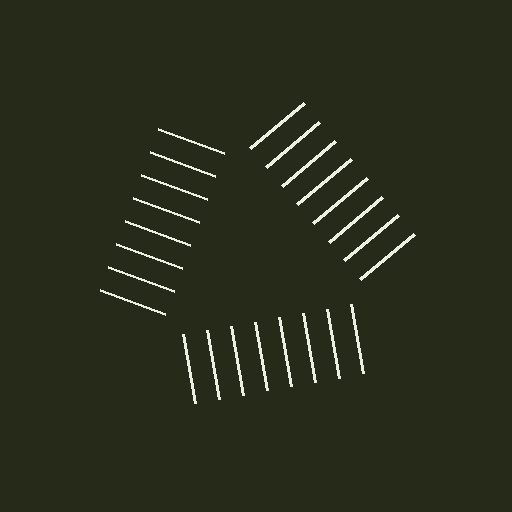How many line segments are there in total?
24 — 8 along each of the 3 edges.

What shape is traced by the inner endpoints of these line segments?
An illusory triangle — the line segments terminate on its edges but no continuous stroke is drawn.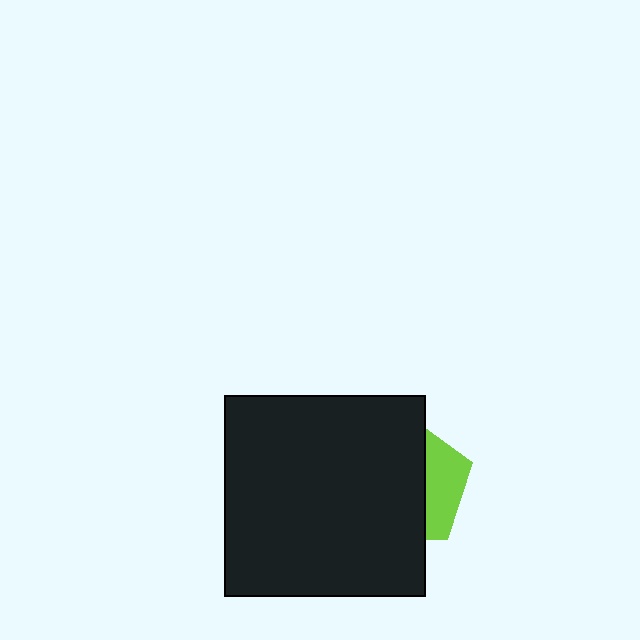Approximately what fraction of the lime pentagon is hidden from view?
Roughly 69% of the lime pentagon is hidden behind the black square.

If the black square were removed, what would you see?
You would see the complete lime pentagon.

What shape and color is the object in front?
The object in front is a black square.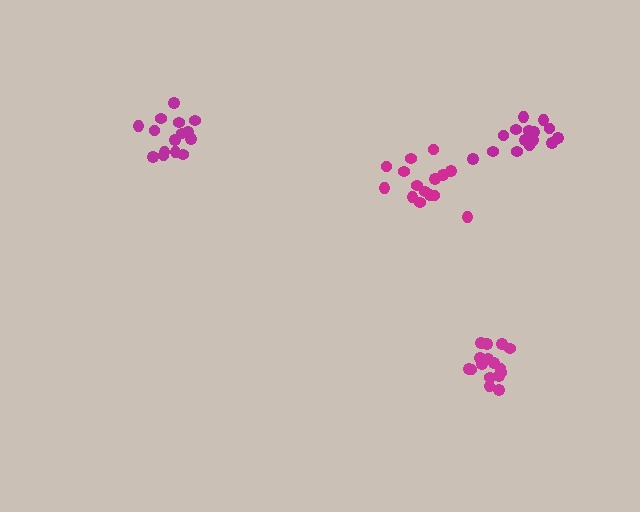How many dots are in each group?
Group 1: 15 dots, Group 2: 17 dots, Group 3: 15 dots, Group 4: 16 dots (63 total).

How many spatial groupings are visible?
There are 4 spatial groupings.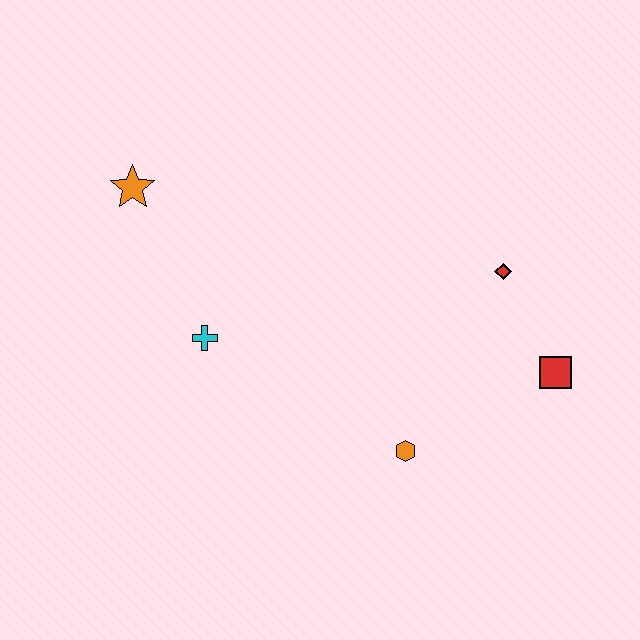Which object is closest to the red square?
The red diamond is closest to the red square.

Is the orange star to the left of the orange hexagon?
Yes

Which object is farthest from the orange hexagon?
The orange star is farthest from the orange hexagon.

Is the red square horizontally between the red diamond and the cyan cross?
No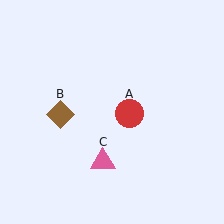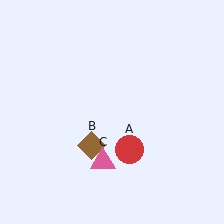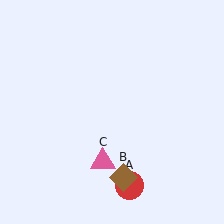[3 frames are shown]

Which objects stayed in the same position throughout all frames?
Pink triangle (object C) remained stationary.